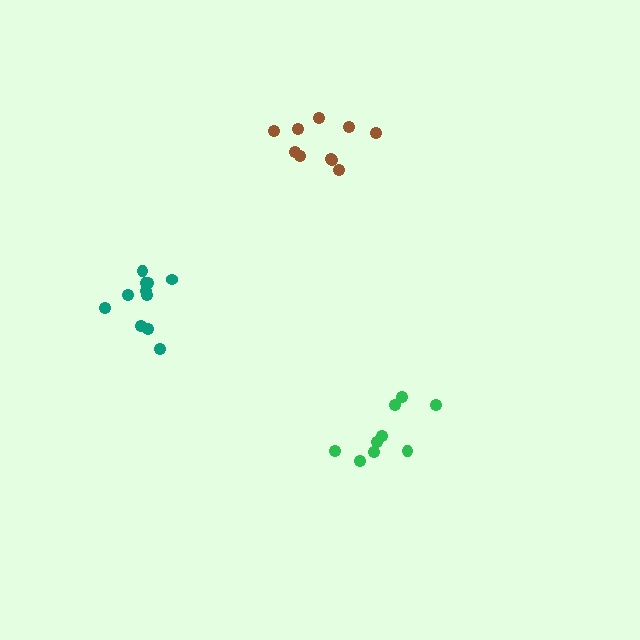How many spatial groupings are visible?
There are 3 spatial groupings.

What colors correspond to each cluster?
The clusters are colored: green, teal, brown.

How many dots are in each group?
Group 1: 9 dots, Group 2: 11 dots, Group 3: 10 dots (30 total).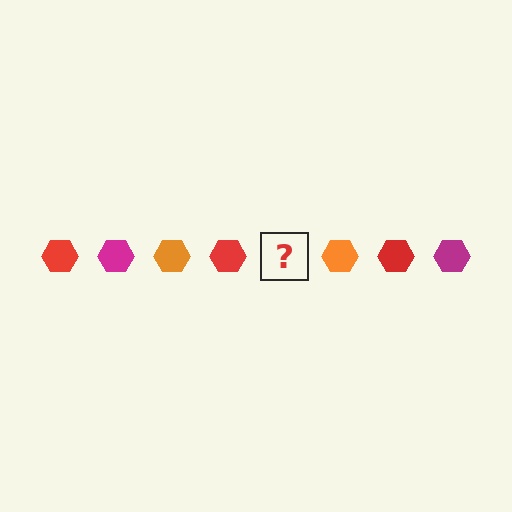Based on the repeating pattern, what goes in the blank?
The blank should be a magenta hexagon.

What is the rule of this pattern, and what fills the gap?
The rule is that the pattern cycles through red, magenta, orange hexagons. The gap should be filled with a magenta hexagon.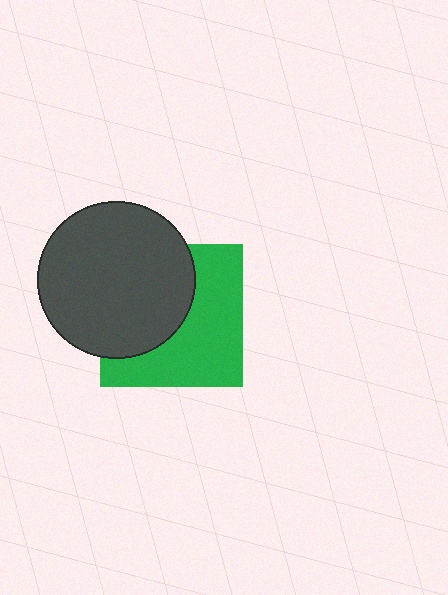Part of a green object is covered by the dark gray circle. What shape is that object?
It is a square.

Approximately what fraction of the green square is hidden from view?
Roughly 47% of the green square is hidden behind the dark gray circle.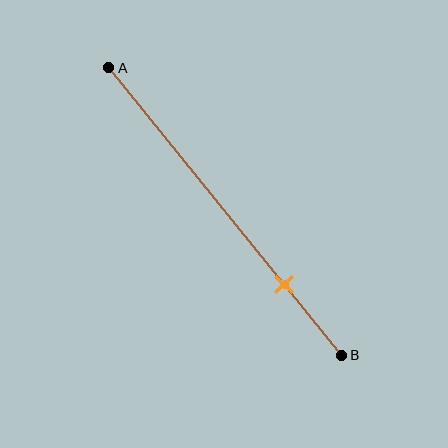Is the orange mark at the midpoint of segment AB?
No, the mark is at about 75% from A, not at the 50% midpoint.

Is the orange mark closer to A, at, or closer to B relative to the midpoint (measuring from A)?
The orange mark is closer to point B than the midpoint of segment AB.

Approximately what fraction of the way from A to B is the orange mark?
The orange mark is approximately 75% of the way from A to B.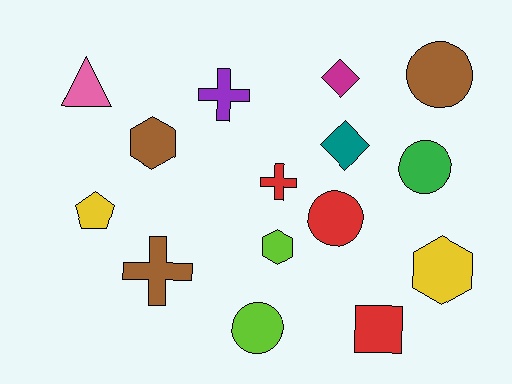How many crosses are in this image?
There are 3 crosses.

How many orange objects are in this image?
There are no orange objects.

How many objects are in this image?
There are 15 objects.